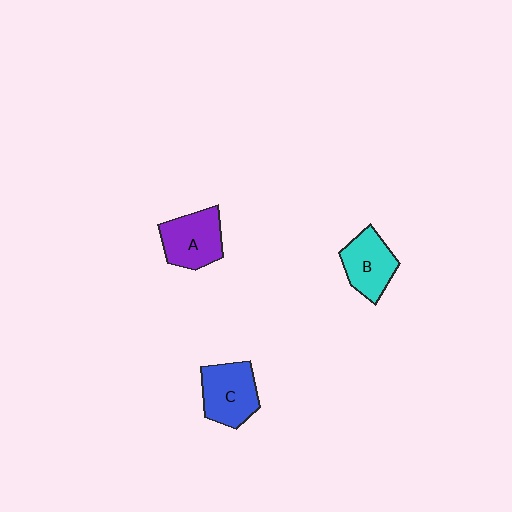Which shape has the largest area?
Shape C (blue).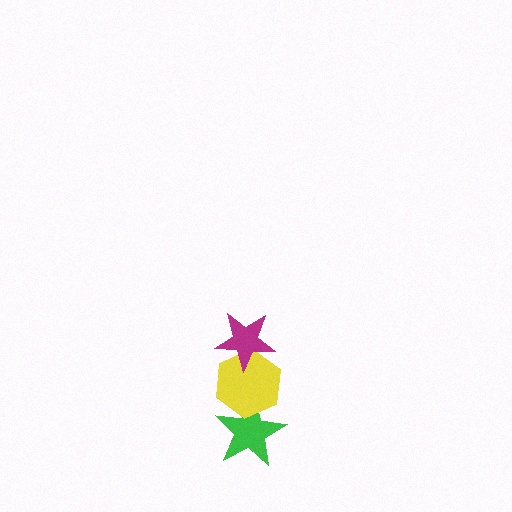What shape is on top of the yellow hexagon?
The magenta star is on top of the yellow hexagon.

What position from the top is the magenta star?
The magenta star is 1st from the top.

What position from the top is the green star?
The green star is 3rd from the top.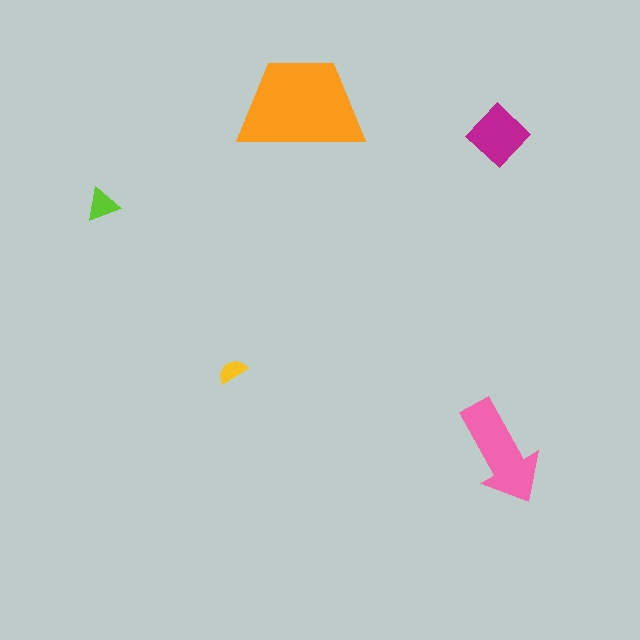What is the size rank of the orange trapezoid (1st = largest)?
1st.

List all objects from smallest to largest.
The yellow semicircle, the lime triangle, the magenta diamond, the pink arrow, the orange trapezoid.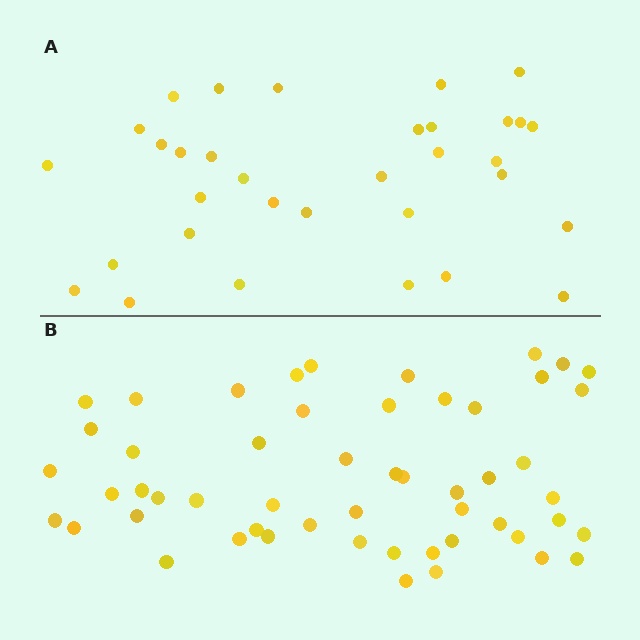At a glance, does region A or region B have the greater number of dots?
Region B (the bottom region) has more dots.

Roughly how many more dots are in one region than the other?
Region B has approximately 20 more dots than region A.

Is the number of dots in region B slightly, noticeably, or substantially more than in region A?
Region B has substantially more. The ratio is roughly 1.6 to 1.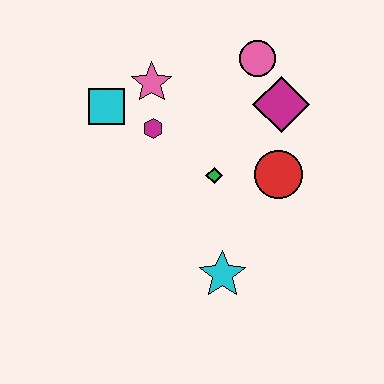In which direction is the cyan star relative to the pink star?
The cyan star is below the pink star.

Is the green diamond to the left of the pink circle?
Yes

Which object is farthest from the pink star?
The cyan star is farthest from the pink star.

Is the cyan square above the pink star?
No